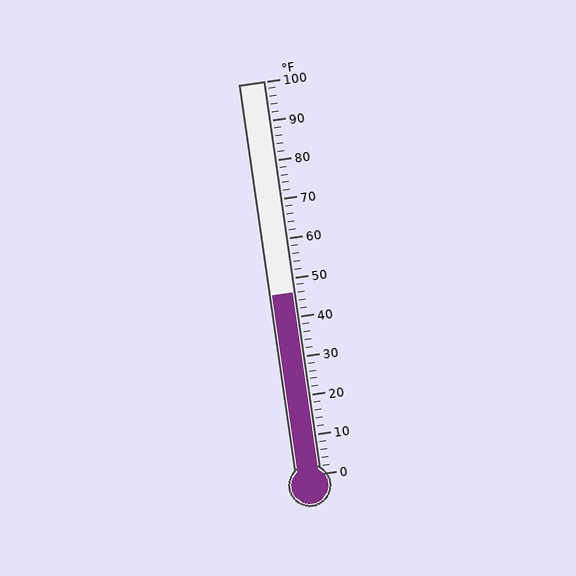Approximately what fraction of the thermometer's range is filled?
The thermometer is filled to approximately 45% of its range.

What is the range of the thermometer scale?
The thermometer scale ranges from 0°F to 100°F.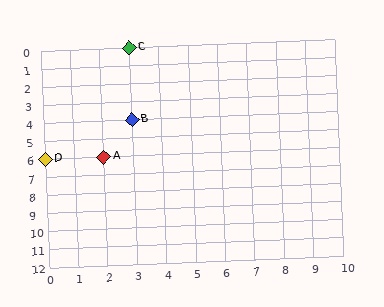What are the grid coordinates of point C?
Point C is at grid coordinates (3, 0).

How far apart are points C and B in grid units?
Points C and B are 4 rows apart.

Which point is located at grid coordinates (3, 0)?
Point C is at (3, 0).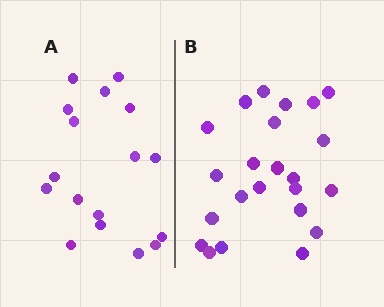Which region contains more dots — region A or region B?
Region B (the right region) has more dots.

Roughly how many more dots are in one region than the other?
Region B has about 6 more dots than region A.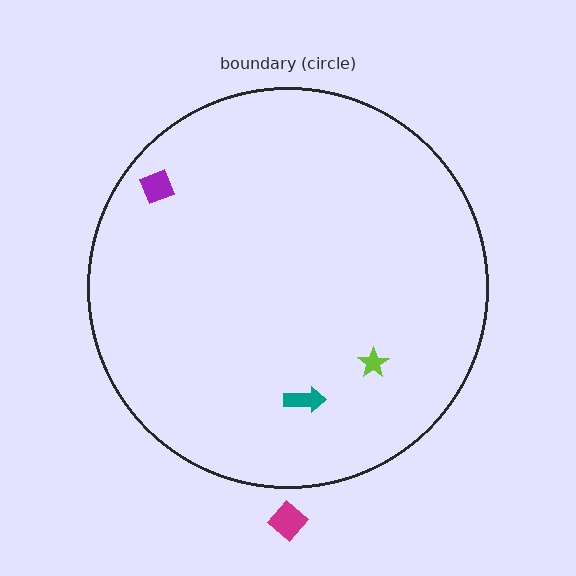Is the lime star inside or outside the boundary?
Inside.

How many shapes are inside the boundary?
3 inside, 1 outside.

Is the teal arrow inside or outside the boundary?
Inside.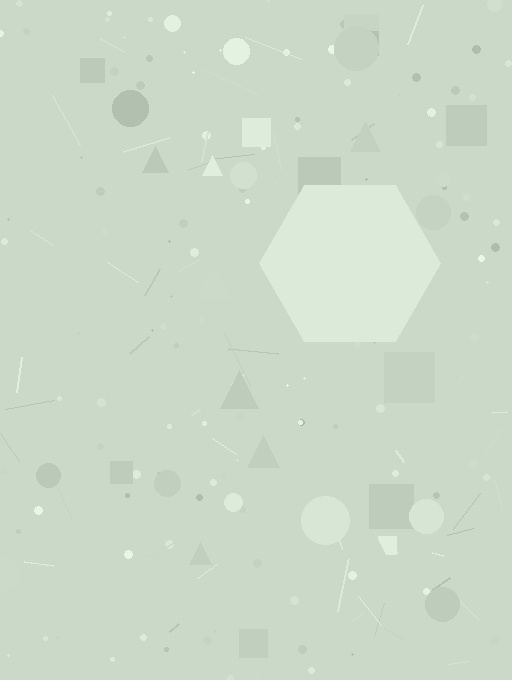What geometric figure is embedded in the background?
A hexagon is embedded in the background.